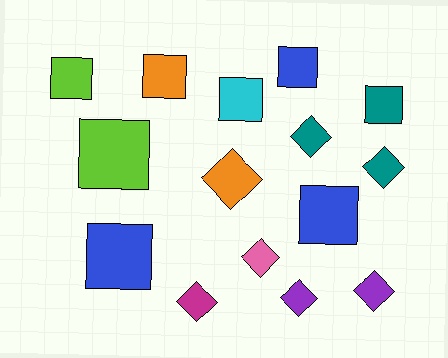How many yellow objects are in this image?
There are no yellow objects.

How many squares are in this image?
There are 8 squares.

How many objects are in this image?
There are 15 objects.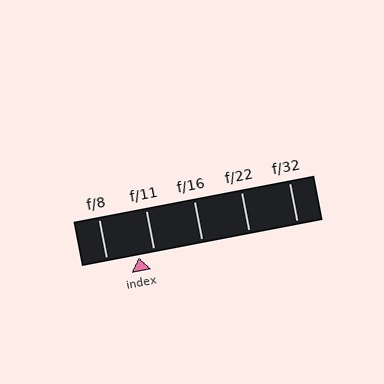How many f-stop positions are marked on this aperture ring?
There are 5 f-stop positions marked.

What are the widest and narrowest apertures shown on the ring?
The widest aperture shown is f/8 and the narrowest is f/32.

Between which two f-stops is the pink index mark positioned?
The index mark is between f/8 and f/11.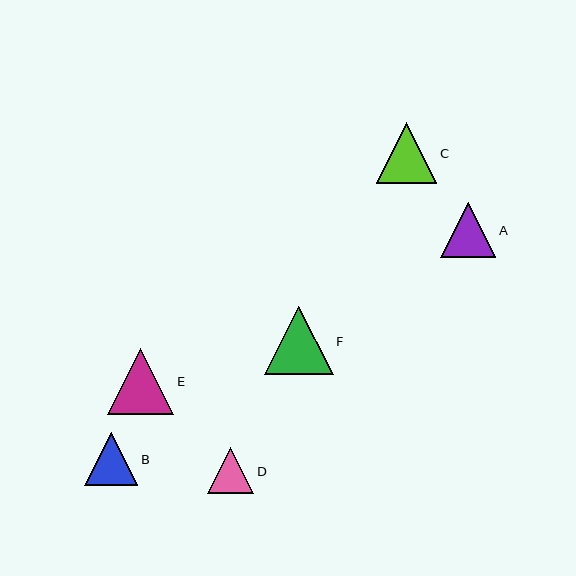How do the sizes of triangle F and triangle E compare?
Triangle F and triangle E are approximately the same size.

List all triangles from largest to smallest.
From largest to smallest: F, E, C, A, B, D.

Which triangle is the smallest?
Triangle D is the smallest with a size of approximately 46 pixels.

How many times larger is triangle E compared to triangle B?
Triangle E is approximately 1.3 times the size of triangle B.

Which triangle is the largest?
Triangle F is the largest with a size of approximately 68 pixels.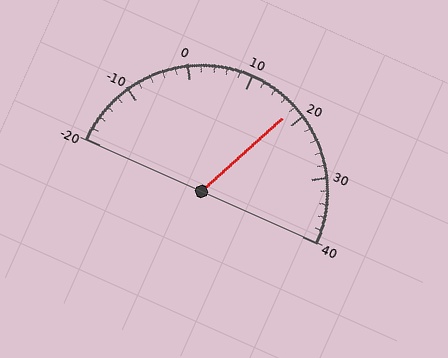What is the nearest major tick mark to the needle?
The nearest major tick mark is 20.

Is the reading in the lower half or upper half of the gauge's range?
The reading is in the upper half of the range (-20 to 40).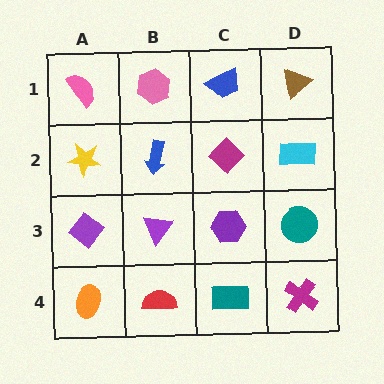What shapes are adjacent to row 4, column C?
A purple hexagon (row 3, column C), a red semicircle (row 4, column B), a magenta cross (row 4, column D).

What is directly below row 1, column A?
A yellow star.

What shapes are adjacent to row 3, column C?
A magenta diamond (row 2, column C), a teal rectangle (row 4, column C), a purple triangle (row 3, column B), a teal circle (row 3, column D).